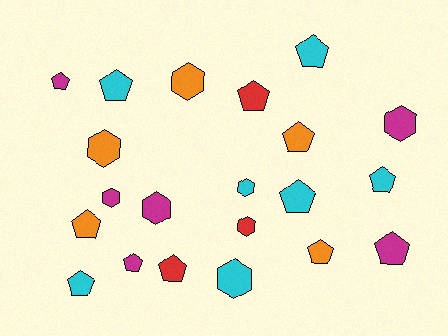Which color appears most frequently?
Cyan, with 7 objects.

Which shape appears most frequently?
Pentagon, with 13 objects.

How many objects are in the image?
There are 21 objects.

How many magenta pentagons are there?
There are 3 magenta pentagons.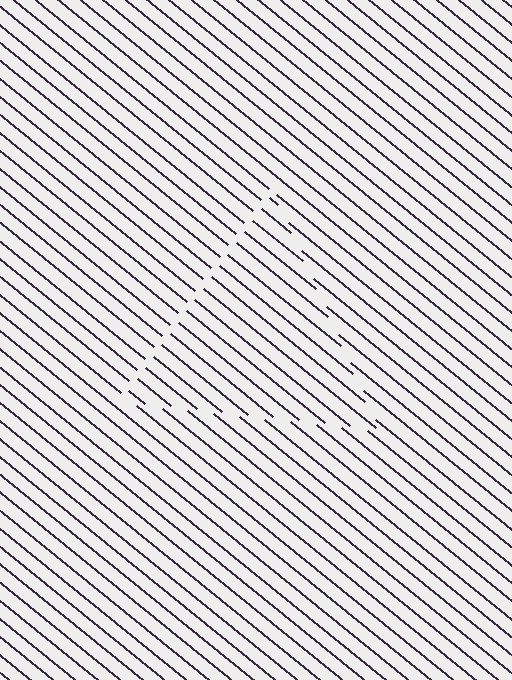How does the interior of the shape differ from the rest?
The interior of the shape contains the same grating, shifted by half a period — the contour is defined by the phase discontinuity where line-ends from the inner and outer gratings abut.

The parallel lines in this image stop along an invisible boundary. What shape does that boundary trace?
An illusory triangle. The interior of the shape contains the same grating, shifted by half a period — the contour is defined by the phase discontinuity where line-ends from the inner and outer gratings abut.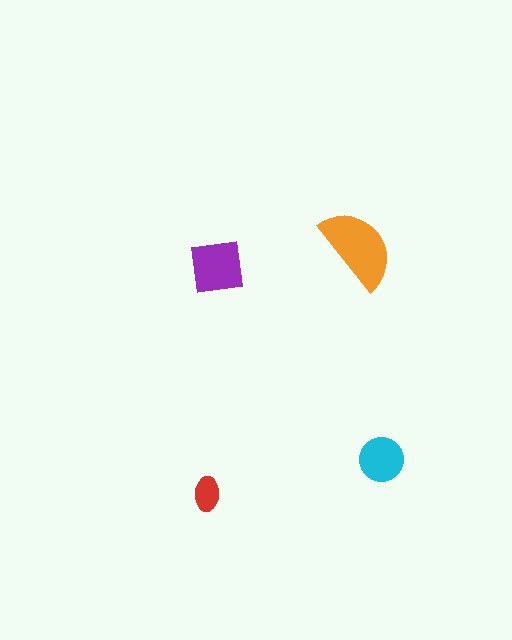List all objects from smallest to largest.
The red ellipse, the cyan circle, the purple square, the orange semicircle.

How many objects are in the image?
There are 4 objects in the image.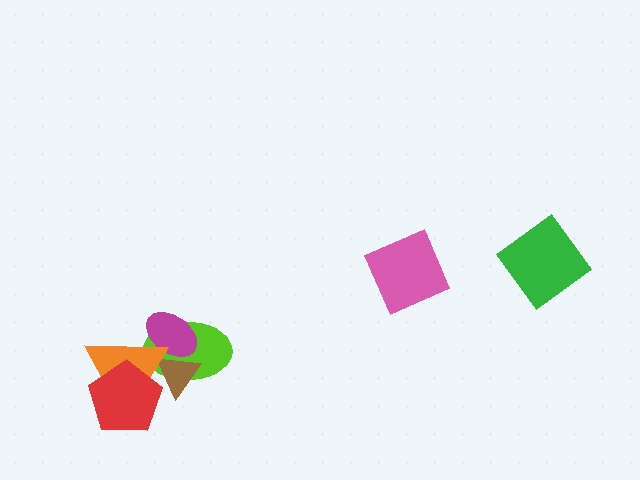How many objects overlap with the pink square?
0 objects overlap with the pink square.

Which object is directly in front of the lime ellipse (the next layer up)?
The brown triangle is directly in front of the lime ellipse.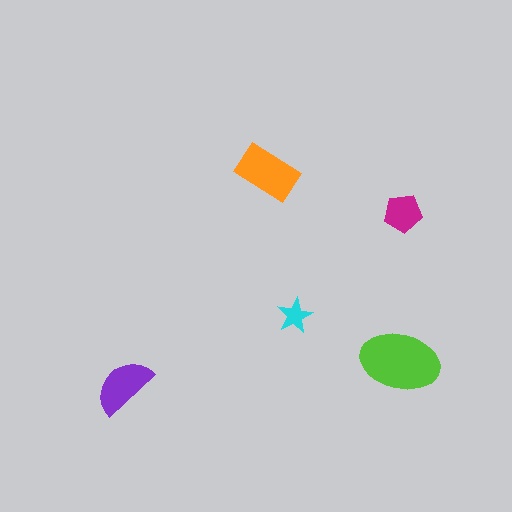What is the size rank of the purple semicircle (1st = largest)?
3rd.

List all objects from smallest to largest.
The cyan star, the magenta pentagon, the purple semicircle, the orange rectangle, the lime ellipse.